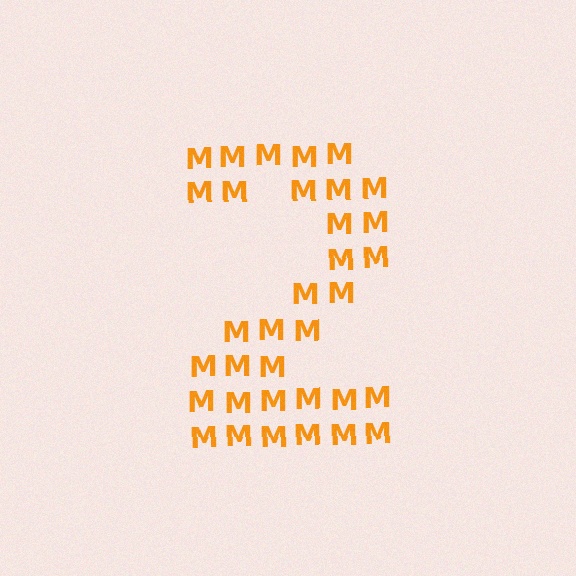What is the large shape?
The large shape is the digit 2.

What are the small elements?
The small elements are letter M's.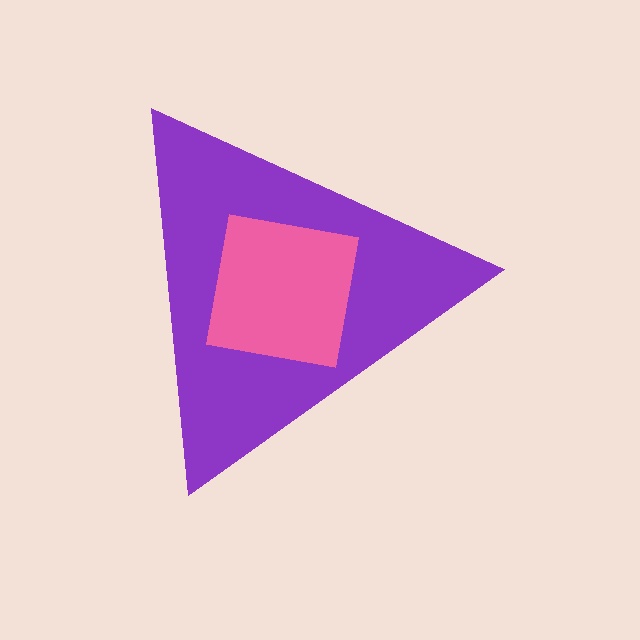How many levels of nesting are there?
2.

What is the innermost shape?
The pink square.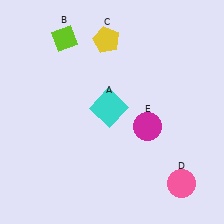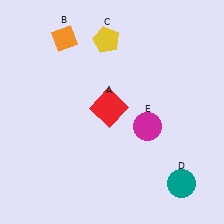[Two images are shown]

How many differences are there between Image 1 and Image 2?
There are 3 differences between the two images.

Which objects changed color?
A changed from cyan to red. B changed from lime to orange. D changed from pink to teal.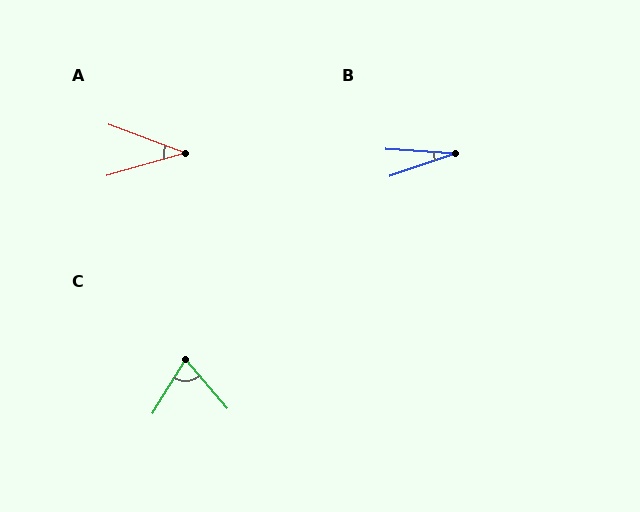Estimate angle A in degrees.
Approximately 36 degrees.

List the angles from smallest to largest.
B (23°), A (36°), C (72°).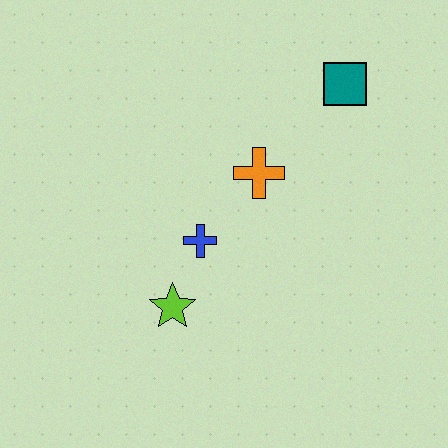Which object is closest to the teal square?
The orange cross is closest to the teal square.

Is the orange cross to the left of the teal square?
Yes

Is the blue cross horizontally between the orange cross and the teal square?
No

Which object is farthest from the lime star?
The teal square is farthest from the lime star.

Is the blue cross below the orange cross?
Yes